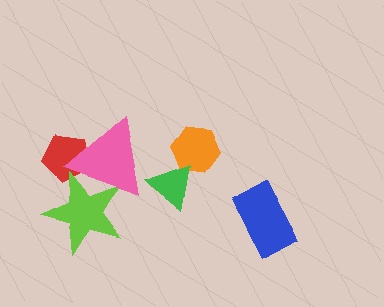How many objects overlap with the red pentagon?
2 objects overlap with the red pentagon.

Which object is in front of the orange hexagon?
The green triangle is in front of the orange hexagon.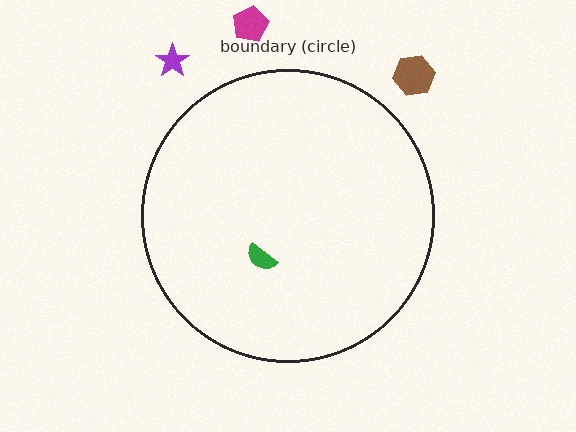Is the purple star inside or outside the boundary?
Outside.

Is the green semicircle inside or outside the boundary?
Inside.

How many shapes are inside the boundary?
1 inside, 3 outside.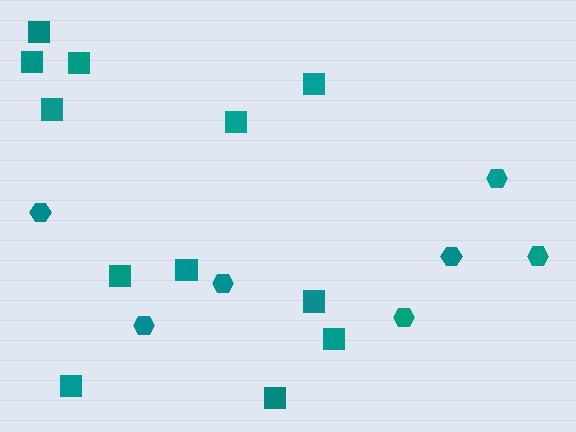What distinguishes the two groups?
There are 2 groups: one group of squares (12) and one group of hexagons (7).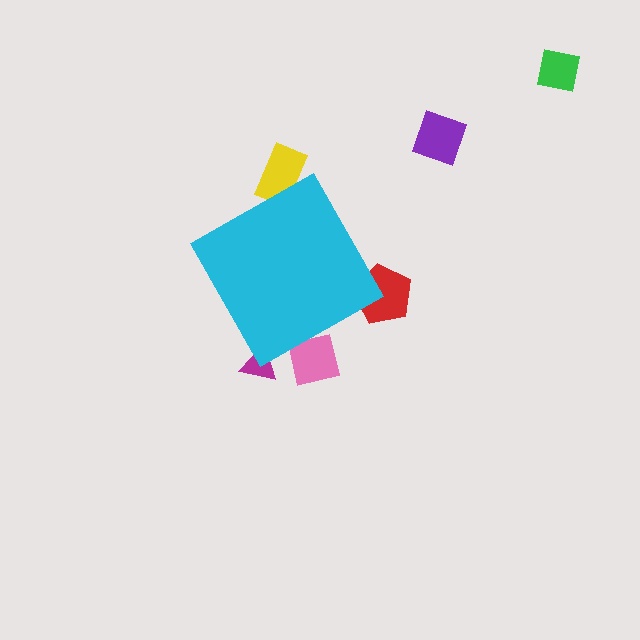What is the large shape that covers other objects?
A cyan diamond.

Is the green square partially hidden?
No, the green square is fully visible.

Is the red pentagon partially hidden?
Yes, the red pentagon is partially hidden behind the cyan diamond.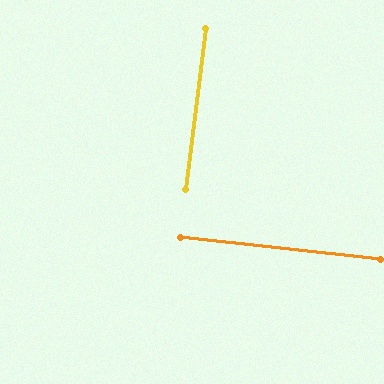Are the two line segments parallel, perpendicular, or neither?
Perpendicular — they meet at approximately 89°.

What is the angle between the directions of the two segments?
Approximately 89 degrees.